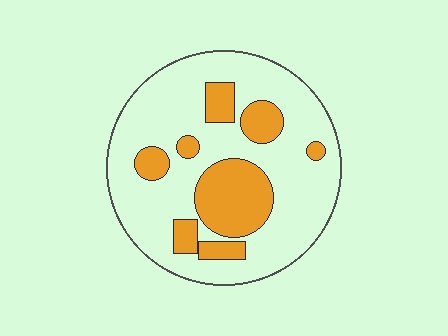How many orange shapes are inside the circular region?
8.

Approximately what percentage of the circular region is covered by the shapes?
Approximately 25%.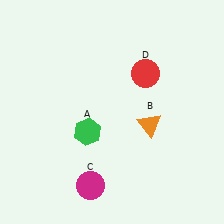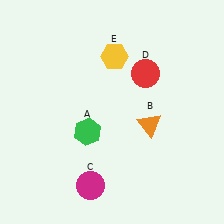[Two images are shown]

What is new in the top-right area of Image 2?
A yellow hexagon (E) was added in the top-right area of Image 2.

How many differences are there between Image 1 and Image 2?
There is 1 difference between the two images.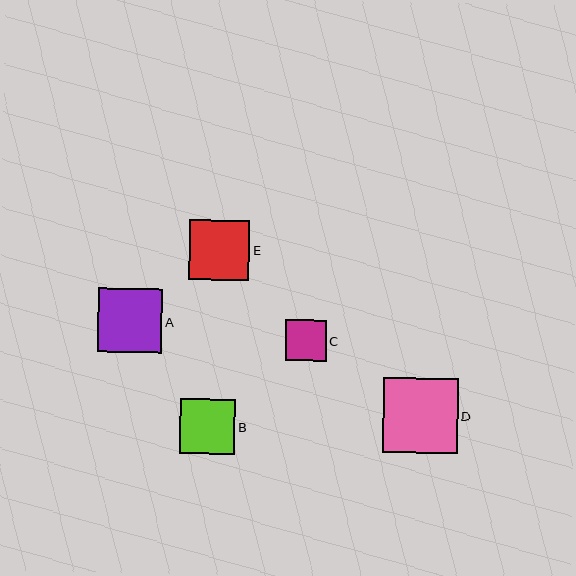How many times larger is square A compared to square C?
Square A is approximately 1.6 times the size of square C.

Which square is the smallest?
Square C is the smallest with a size of approximately 40 pixels.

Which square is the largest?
Square D is the largest with a size of approximately 75 pixels.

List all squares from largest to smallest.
From largest to smallest: D, A, E, B, C.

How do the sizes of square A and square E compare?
Square A and square E are approximately the same size.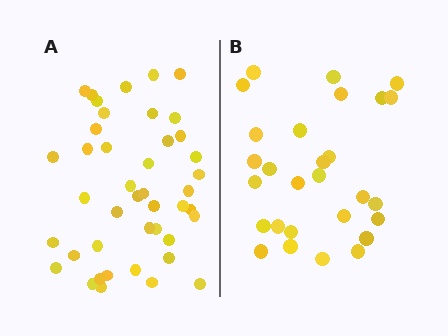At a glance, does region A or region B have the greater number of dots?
Region A (the left region) has more dots.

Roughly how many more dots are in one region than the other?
Region A has approximately 15 more dots than region B.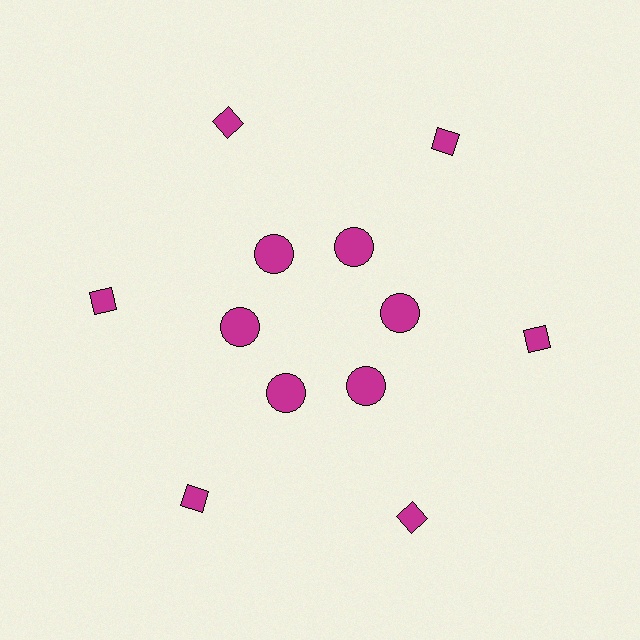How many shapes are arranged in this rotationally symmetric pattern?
There are 12 shapes, arranged in 6 groups of 2.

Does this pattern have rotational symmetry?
Yes, this pattern has 6-fold rotational symmetry. It looks the same after rotating 60 degrees around the center.